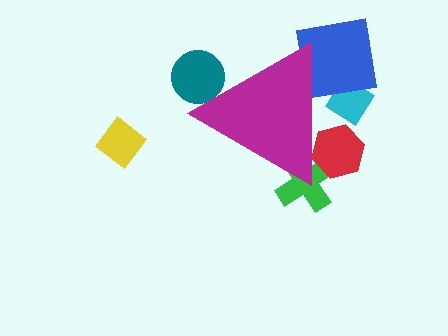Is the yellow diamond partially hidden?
No, the yellow diamond is fully visible.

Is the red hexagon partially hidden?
Yes, the red hexagon is partially hidden behind the magenta triangle.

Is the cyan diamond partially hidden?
Yes, the cyan diamond is partially hidden behind the magenta triangle.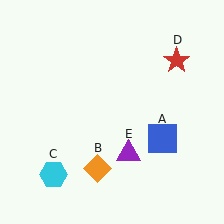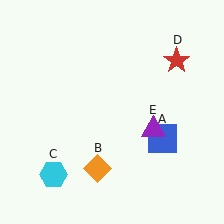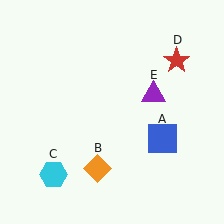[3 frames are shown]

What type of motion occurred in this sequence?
The purple triangle (object E) rotated counterclockwise around the center of the scene.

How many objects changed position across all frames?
1 object changed position: purple triangle (object E).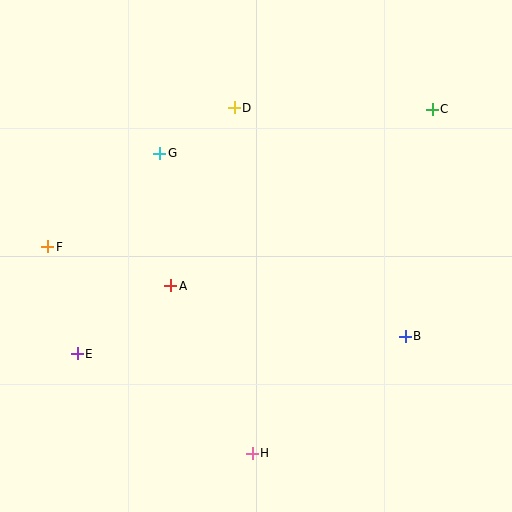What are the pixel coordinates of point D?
Point D is at (234, 108).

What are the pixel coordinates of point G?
Point G is at (160, 153).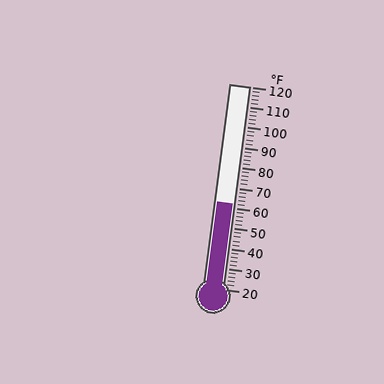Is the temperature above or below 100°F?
The temperature is below 100°F.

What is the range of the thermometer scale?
The thermometer scale ranges from 20°F to 120°F.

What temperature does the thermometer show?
The thermometer shows approximately 62°F.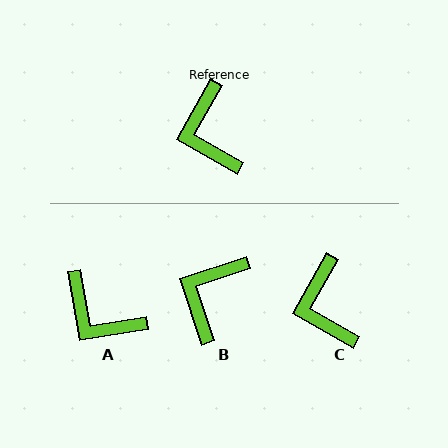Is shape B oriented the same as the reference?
No, it is off by about 42 degrees.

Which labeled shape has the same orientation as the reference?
C.